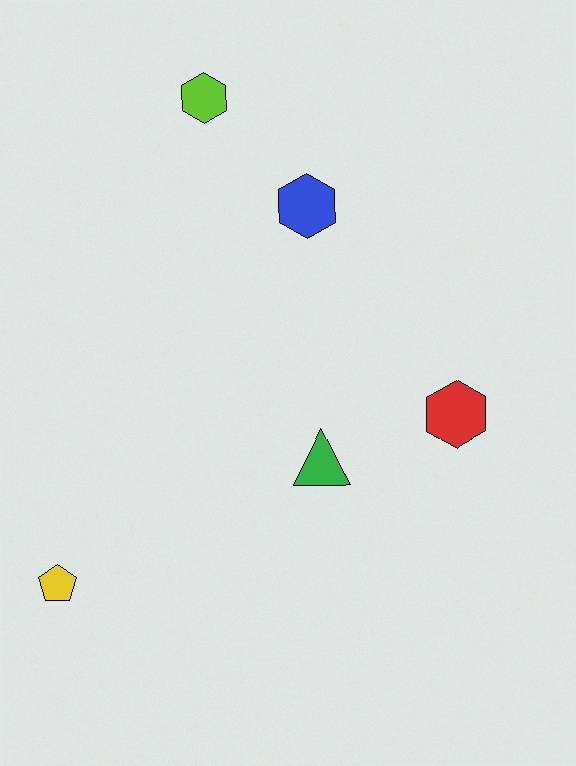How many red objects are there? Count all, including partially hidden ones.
There is 1 red object.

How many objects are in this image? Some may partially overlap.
There are 5 objects.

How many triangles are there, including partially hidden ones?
There is 1 triangle.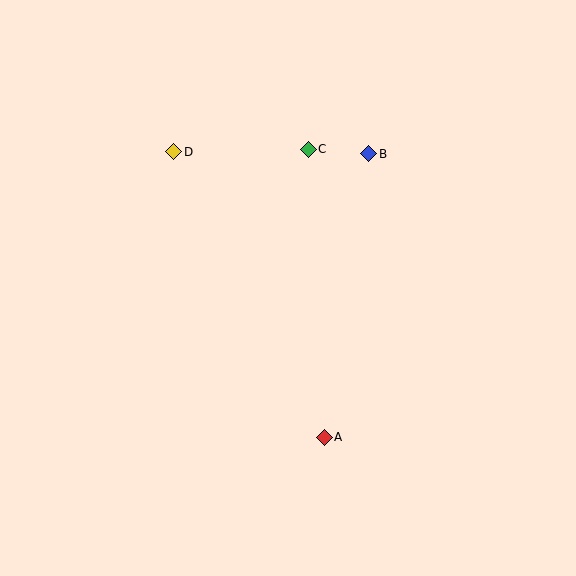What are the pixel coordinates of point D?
Point D is at (174, 152).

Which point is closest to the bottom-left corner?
Point A is closest to the bottom-left corner.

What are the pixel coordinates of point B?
Point B is at (369, 154).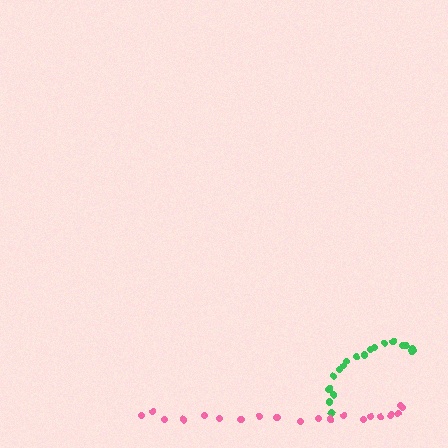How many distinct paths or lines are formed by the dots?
There are 2 distinct paths.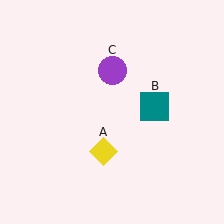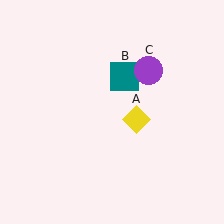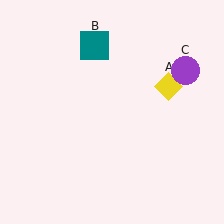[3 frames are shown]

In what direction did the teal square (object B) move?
The teal square (object B) moved up and to the left.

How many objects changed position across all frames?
3 objects changed position: yellow diamond (object A), teal square (object B), purple circle (object C).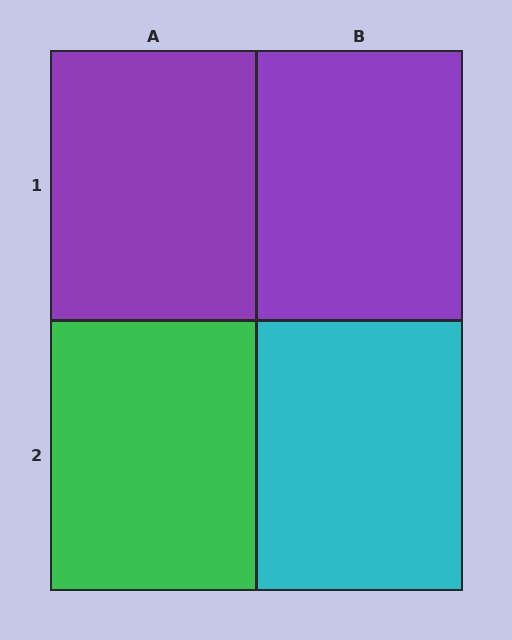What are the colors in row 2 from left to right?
Green, cyan.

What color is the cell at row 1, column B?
Purple.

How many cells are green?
1 cell is green.